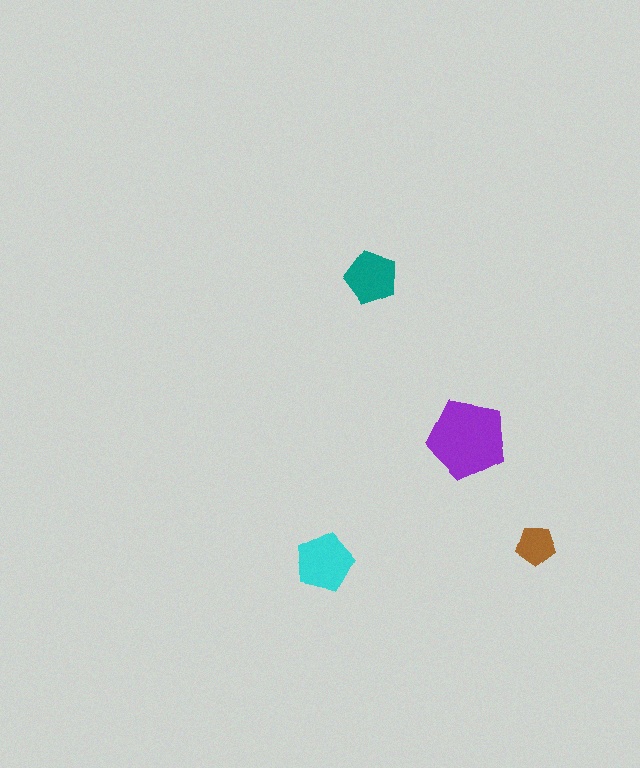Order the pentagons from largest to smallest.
the purple one, the cyan one, the teal one, the brown one.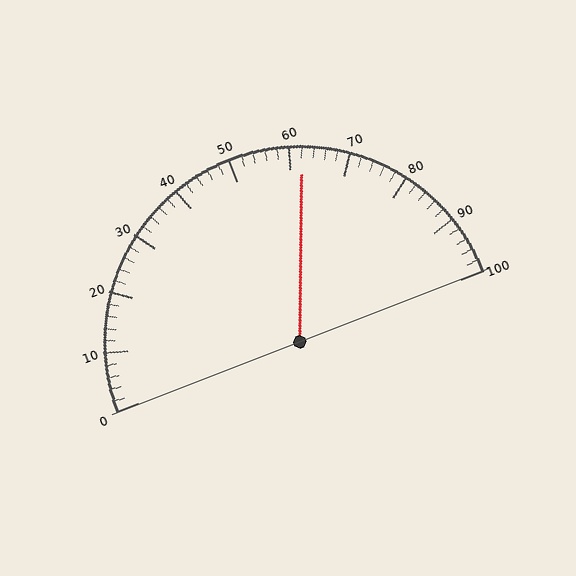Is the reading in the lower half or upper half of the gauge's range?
The reading is in the upper half of the range (0 to 100).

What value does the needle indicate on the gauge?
The needle indicates approximately 62.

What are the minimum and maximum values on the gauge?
The gauge ranges from 0 to 100.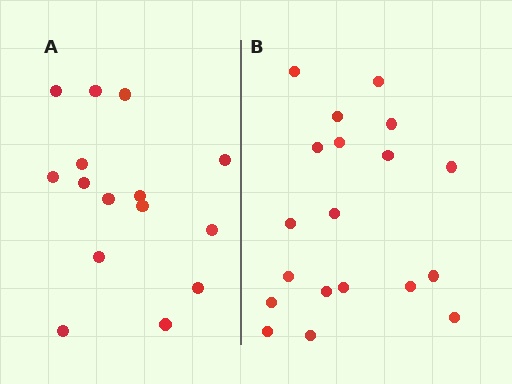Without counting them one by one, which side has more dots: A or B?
Region B (the right region) has more dots.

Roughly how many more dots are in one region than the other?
Region B has about 4 more dots than region A.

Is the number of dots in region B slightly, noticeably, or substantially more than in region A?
Region B has noticeably more, but not dramatically so. The ratio is roughly 1.3 to 1.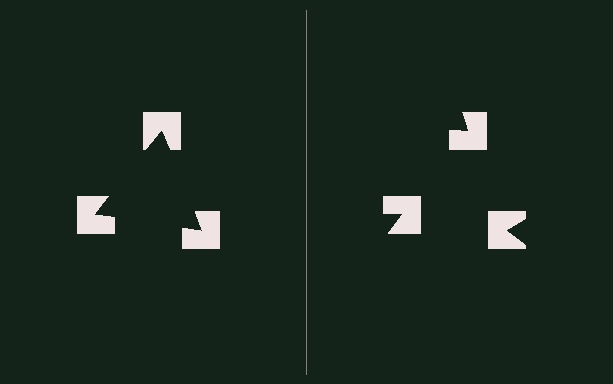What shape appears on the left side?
An illusory triangle.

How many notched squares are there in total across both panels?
6 — 3 on each side.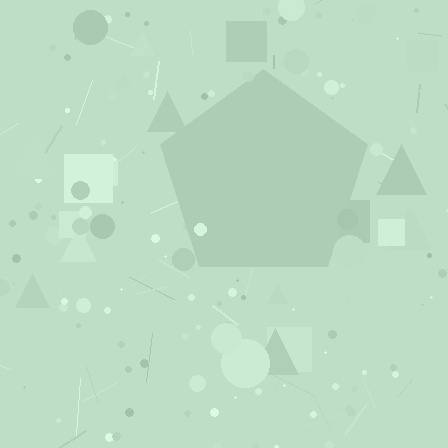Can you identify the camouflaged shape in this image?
The camouflaged shape is a pentagon.